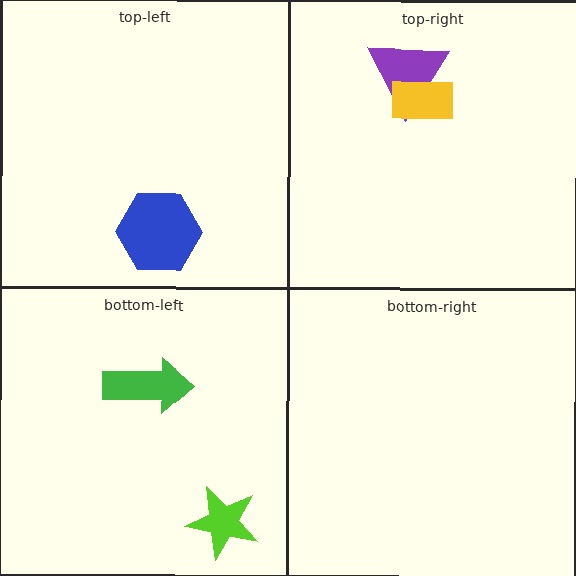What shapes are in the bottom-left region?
The green arrow, the lime star.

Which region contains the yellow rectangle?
The top-right region.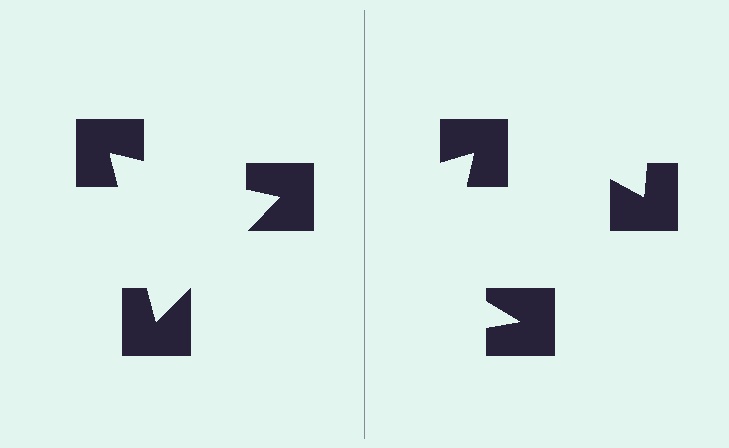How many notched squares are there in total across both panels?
6 — 3 on each side.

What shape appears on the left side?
An illusory triangle.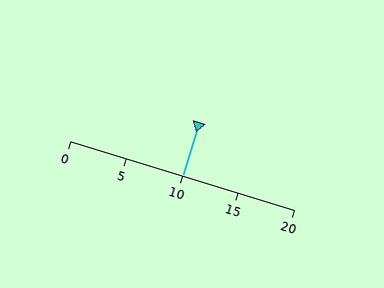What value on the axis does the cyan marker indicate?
The marker indicates approximately 10.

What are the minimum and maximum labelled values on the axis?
The axis runs from 0 to 20.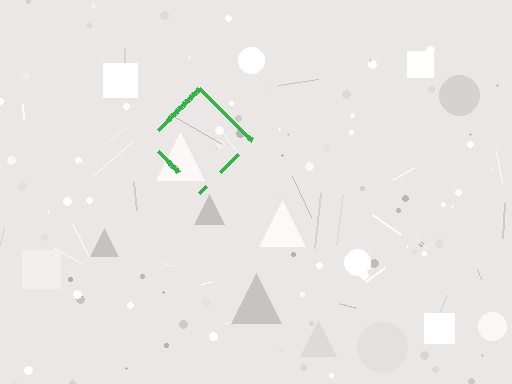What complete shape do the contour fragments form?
The contour fragments form a diamond.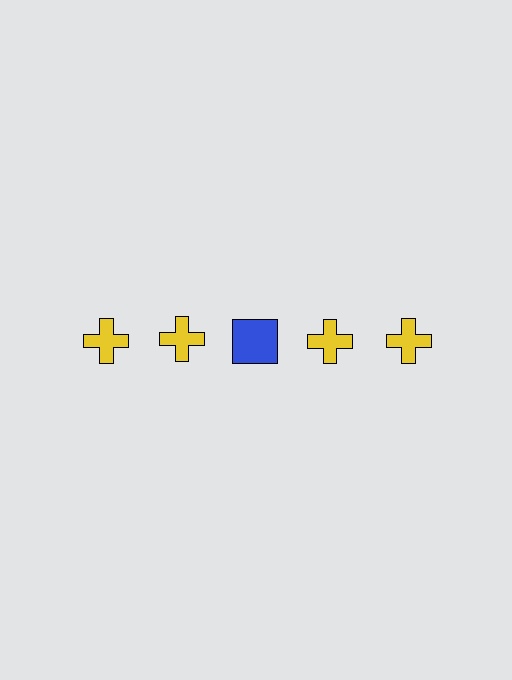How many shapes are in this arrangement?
There are 5 shapes arranged in a grid pattern.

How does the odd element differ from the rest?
It differs in both color (blue instead of yellow) and shape (square instead of cross).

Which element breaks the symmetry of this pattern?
The blue square in the top row, center column breaks the symmetry. All other shapes are yellow crosses.